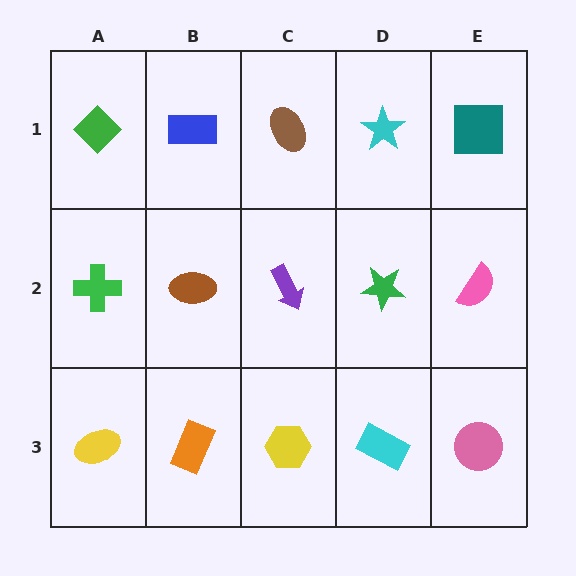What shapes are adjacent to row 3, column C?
A purple arrow (row 2, column C), an orange rectangle (row 3, column B), a cyan rectangle (row 3, column D).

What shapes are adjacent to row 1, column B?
A brown ellipse (row 2, column B), a green diamond (row 1, column A), a brown ellipse (row 1, column C).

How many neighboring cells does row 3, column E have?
2.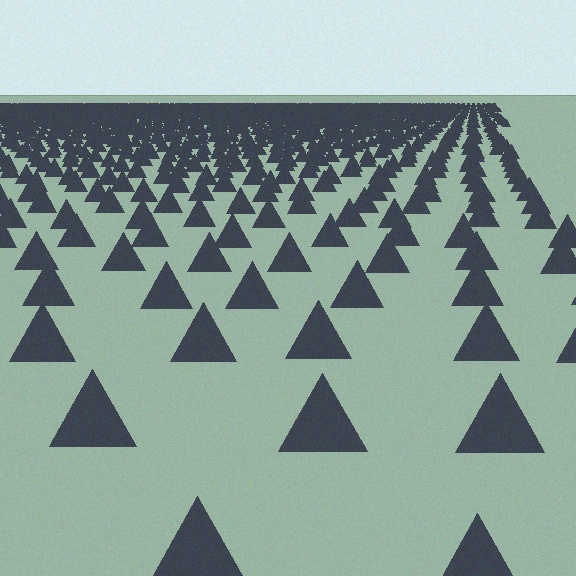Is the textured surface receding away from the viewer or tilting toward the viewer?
The surface is receding away from the viewer. Texture elements get smaller and denser toward the top.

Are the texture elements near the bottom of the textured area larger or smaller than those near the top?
Larger. Near the bottom, elements are closer to the viewer and appear at a bigger on-screen size.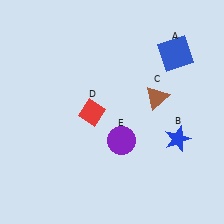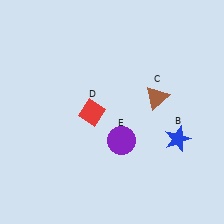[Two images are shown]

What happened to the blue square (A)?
The blue square (A) was removed in Image 2. It was in the top-right area of Image 1.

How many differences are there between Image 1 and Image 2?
There is 1 difference between the two images.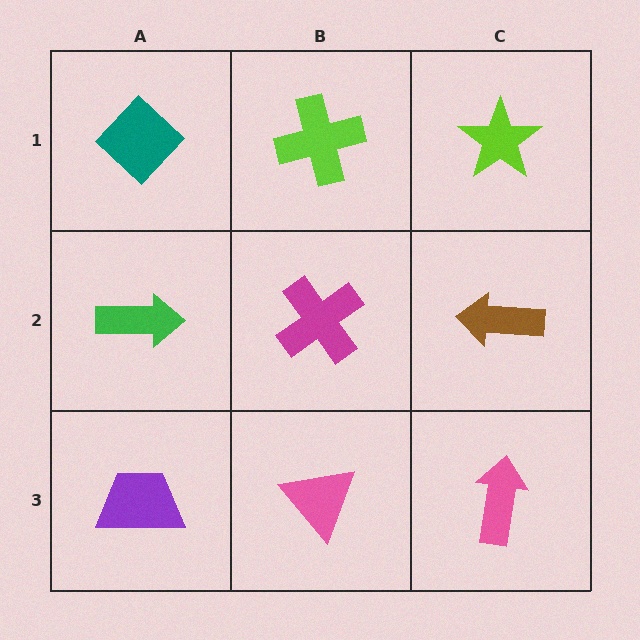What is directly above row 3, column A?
A green arrow.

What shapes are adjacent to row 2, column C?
A lime star (row 1, column C), a pink arrow (row 3, column C), a magenta cross (row 2, column B).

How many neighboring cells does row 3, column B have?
3.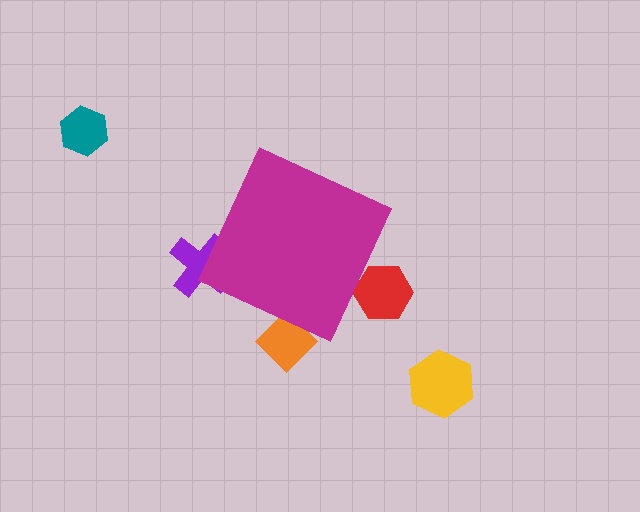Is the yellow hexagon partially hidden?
No, the yellow hexagon is fully visible.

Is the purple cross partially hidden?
Yes, the purple cross is partially hidden behind the magenta diamond.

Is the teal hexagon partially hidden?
No, the teal hexagon is fully visible.